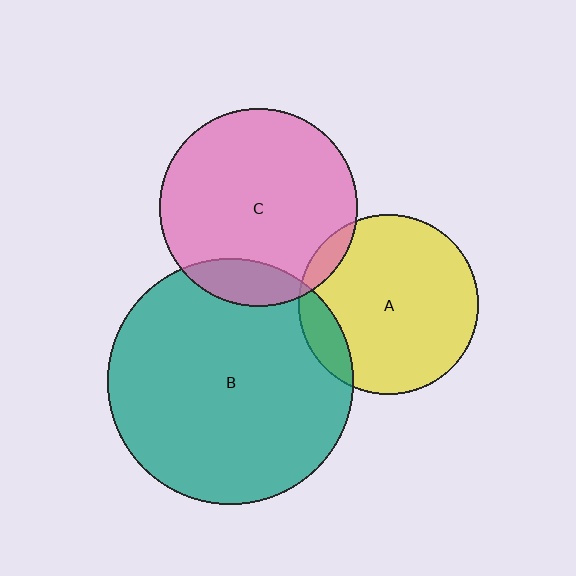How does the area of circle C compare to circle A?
Approximately 1.2 times.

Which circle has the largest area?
Circle B (teal).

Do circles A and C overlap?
Yes.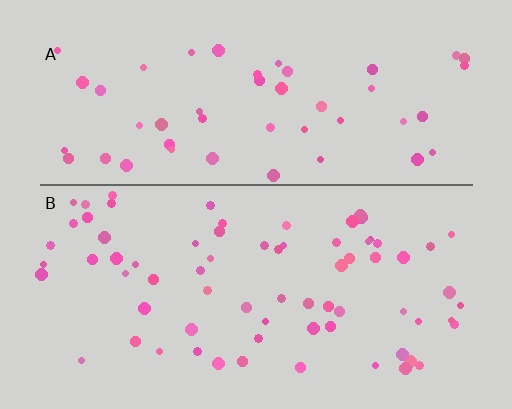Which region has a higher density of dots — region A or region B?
B (the bottom).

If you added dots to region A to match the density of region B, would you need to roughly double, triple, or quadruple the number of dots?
Approximately double.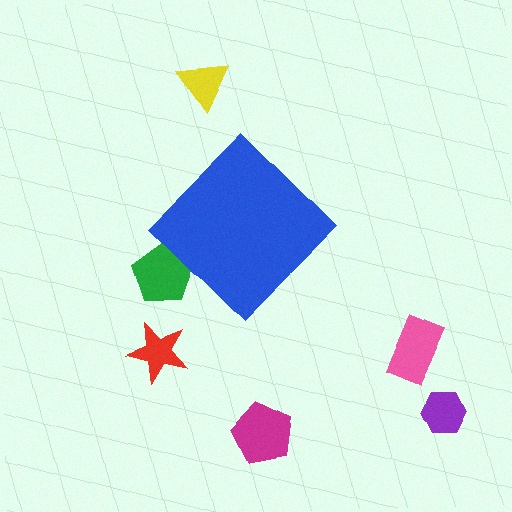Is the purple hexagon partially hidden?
No, the purple hexagon is fully visible.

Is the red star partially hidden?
No, the red star is fully visible.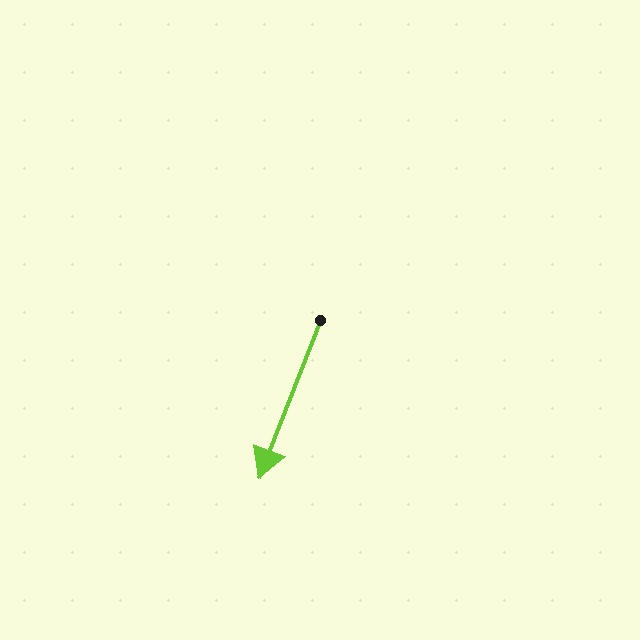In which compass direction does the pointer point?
South.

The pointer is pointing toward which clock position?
Roughly 7 o'clock.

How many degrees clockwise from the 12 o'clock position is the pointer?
Approximately 201 degrees.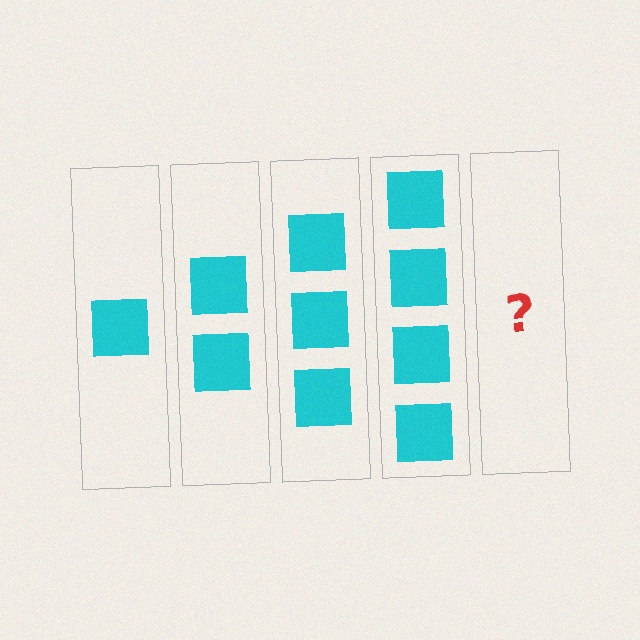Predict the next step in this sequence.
The next step is 5 squares.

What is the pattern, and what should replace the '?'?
The pattern is that each step adds one more square. The '?' should be 5 squares.